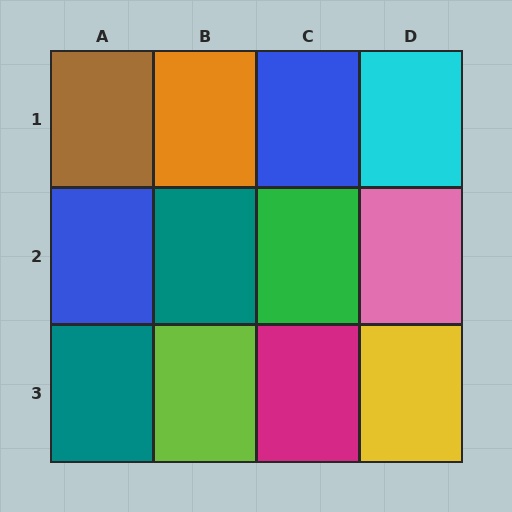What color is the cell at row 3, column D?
Yellow.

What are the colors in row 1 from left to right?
Brown, orange, blue, cyan.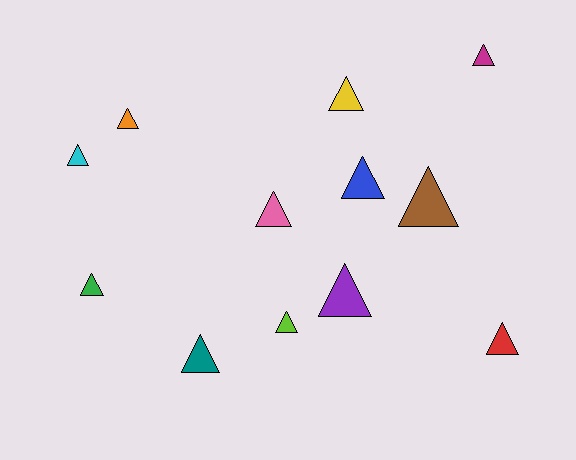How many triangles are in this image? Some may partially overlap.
There are 12 triangles.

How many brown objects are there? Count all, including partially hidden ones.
There is 1 brown object.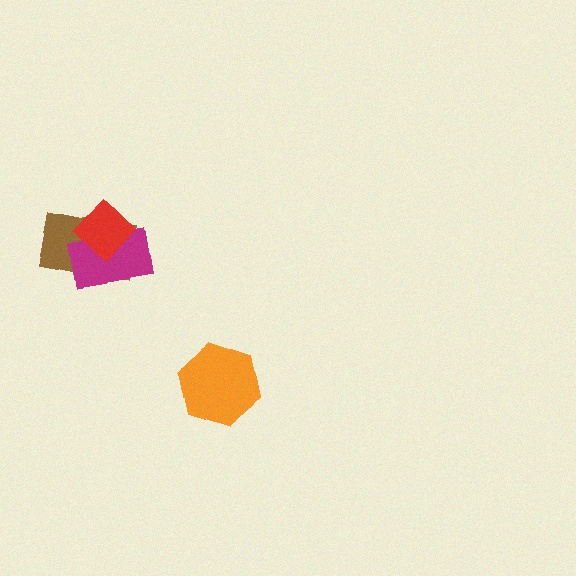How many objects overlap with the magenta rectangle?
2 objects overlap with the magenta rectangle.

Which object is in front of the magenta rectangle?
The red diamond is in front of the magenta rectangle.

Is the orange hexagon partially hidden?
No, no other shape covers it.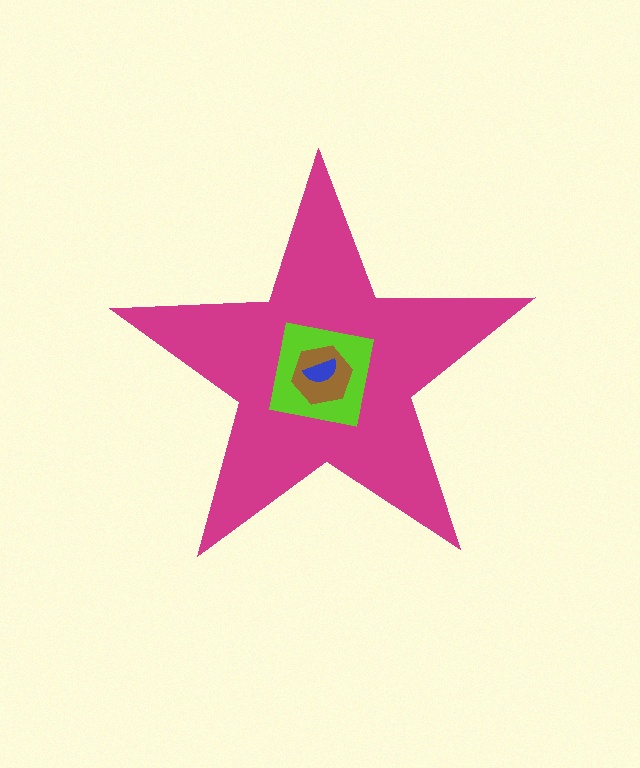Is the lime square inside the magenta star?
Yes.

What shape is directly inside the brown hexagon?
The blue semicircle.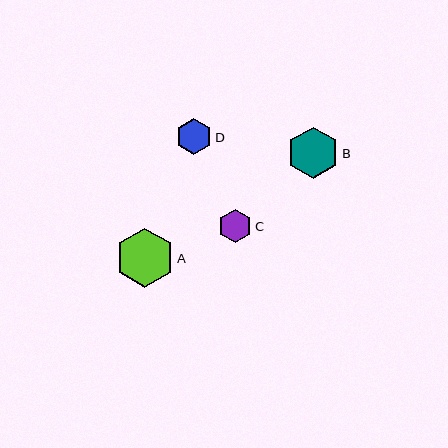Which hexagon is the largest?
Hexagon A is the largest with a size of approximately 59 pixels.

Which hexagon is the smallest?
Hexagon C is the smallest with a size of approximately 34 pixels.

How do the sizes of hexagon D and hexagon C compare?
Hexagon D and hexagon C are approximately the same size.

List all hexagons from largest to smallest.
From largest to smallest: A, B, D, C.